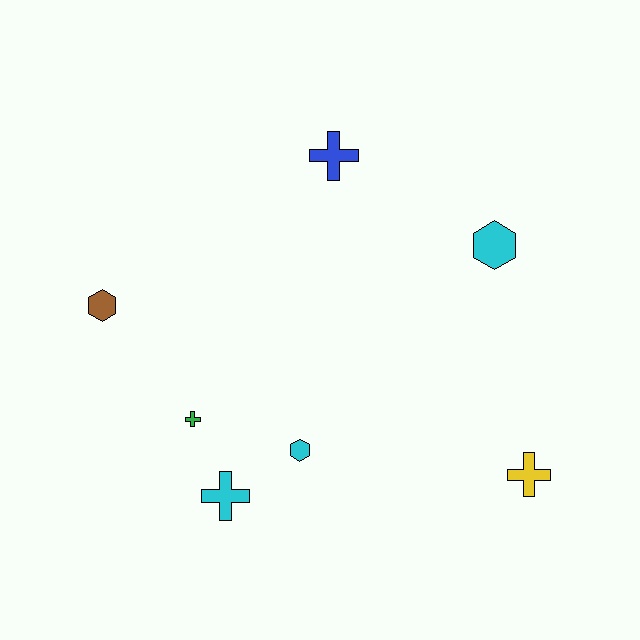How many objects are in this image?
There are 7 objects.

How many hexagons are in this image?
There are 3 hexagons.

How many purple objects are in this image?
There are no purple objects.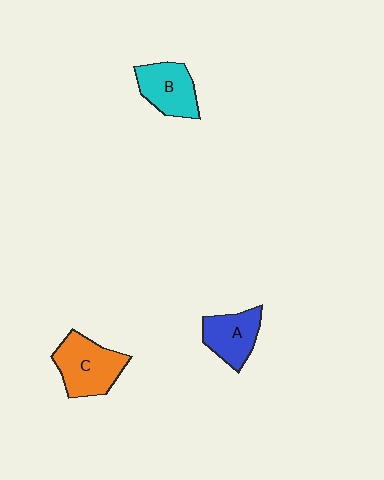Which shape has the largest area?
Shape C (orange).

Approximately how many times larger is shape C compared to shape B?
Approximately 1.2 times.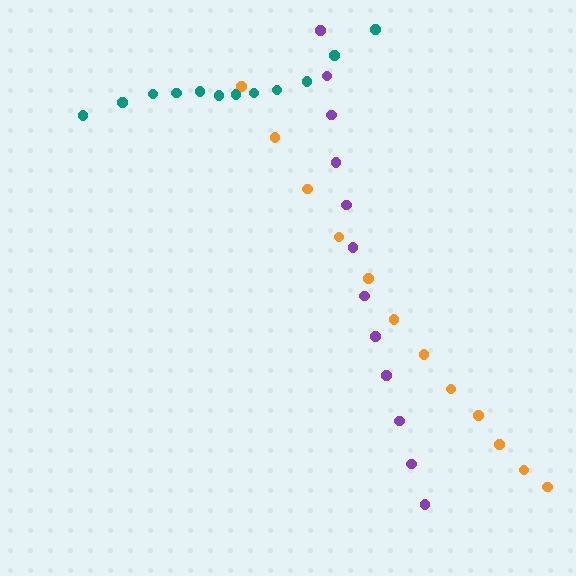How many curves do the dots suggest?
There are 3 distinct paths.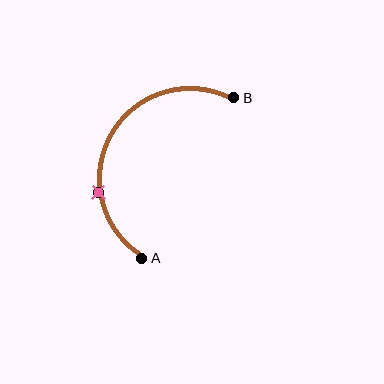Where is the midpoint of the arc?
The arc midpoint is the point on the curve farthest from the straight line joining A and B. It sits to the left of that line.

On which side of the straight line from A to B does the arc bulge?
The arc bulges to the left of the straight line connecting A and B.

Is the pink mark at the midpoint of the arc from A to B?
No. The pink mark lies on the arc but is closer to endpoint A. The arc midpoint would be at the point on the curve equidistant along the arc from both A and B.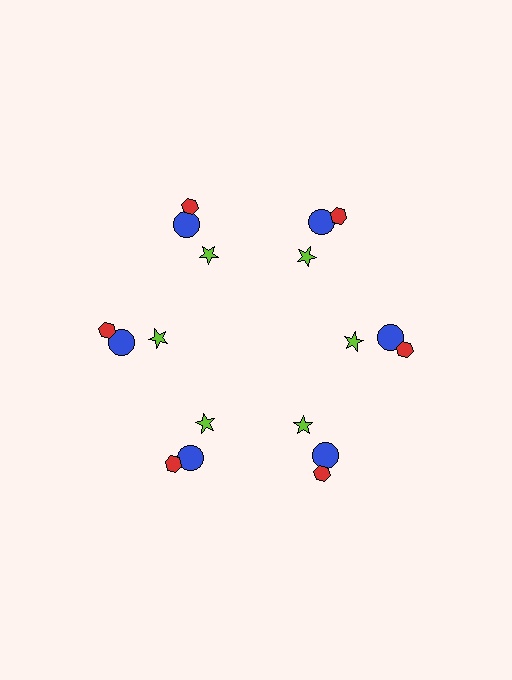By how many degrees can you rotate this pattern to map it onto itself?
The pattern maps onto itself every 60 degrees of rotation.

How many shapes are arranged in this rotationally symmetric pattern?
There are 18 shapes, arranged in 6 groups of 3.